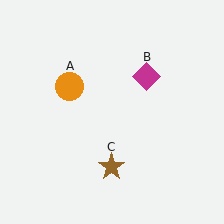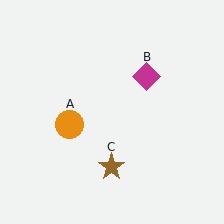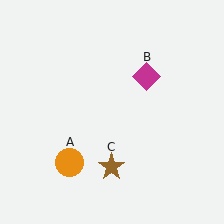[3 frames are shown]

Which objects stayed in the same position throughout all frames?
Magenta diamond (object B) and brown star (object C) remained stationary.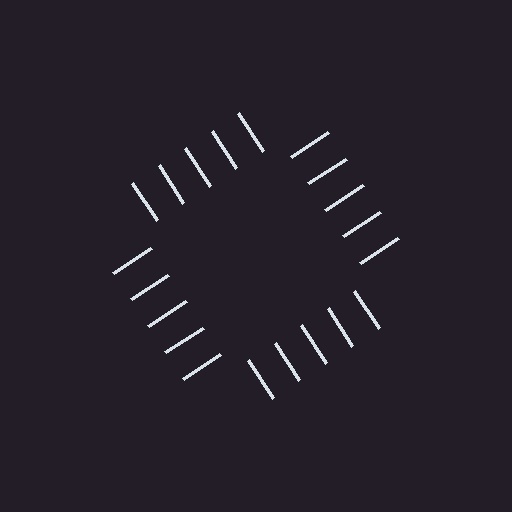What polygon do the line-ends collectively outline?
An illusory square — the line segments terminate on its edges but no continuous stroke is drawn.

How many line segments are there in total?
20 — 5 along each of the 4 edges.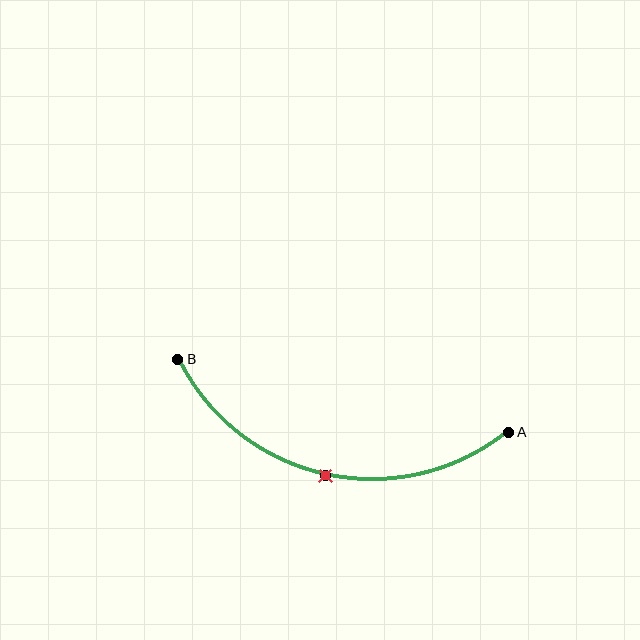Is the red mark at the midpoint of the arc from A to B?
Yes. The red mark lies on the arc at equal arc-length from both A and B — it is the arc midpoint.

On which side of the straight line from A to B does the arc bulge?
The arc bulges below the straight line connecting A and B.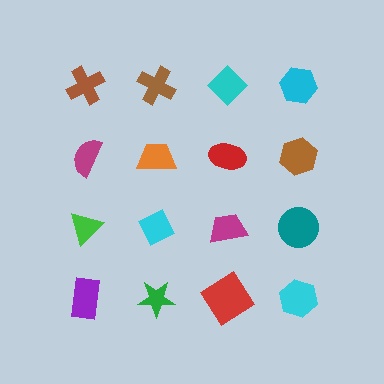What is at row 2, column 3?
A red ellipse.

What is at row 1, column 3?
A cyan diamond.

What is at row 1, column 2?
A brown cross.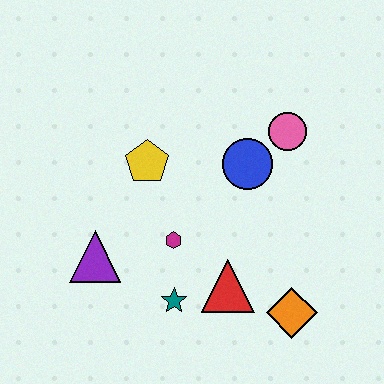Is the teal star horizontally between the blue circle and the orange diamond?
No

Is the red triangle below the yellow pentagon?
Yes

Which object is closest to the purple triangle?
The magenta hexagon is closest to the purple triangle.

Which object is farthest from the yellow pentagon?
The orange diamond is farthest from the yellow pentagon.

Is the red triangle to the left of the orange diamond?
Yes